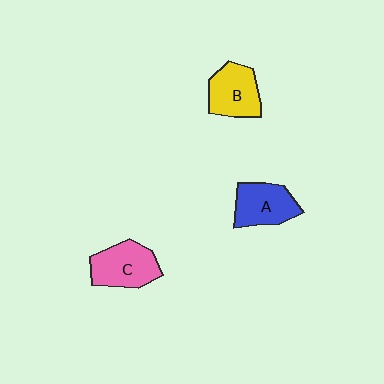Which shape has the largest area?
Shape C (pink).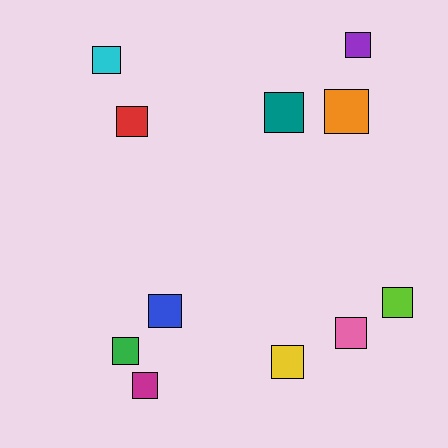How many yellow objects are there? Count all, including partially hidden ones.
There is 1 yellow object.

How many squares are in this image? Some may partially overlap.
There are 11 squares.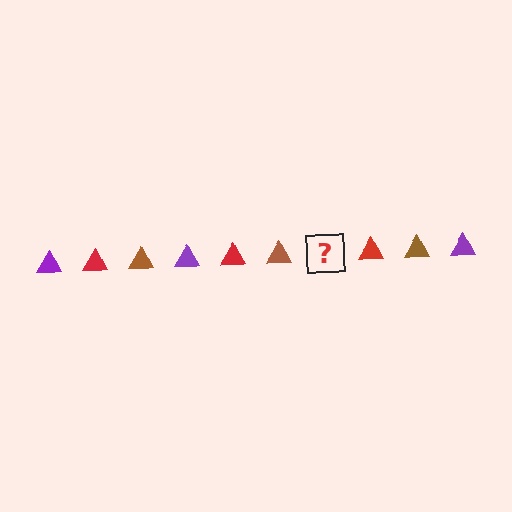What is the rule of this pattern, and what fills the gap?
The rule is that the pattern cycles through purple, red, brown triangles. The gap should be filled with a purple triangle.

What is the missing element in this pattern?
The missing element is a purple triangle.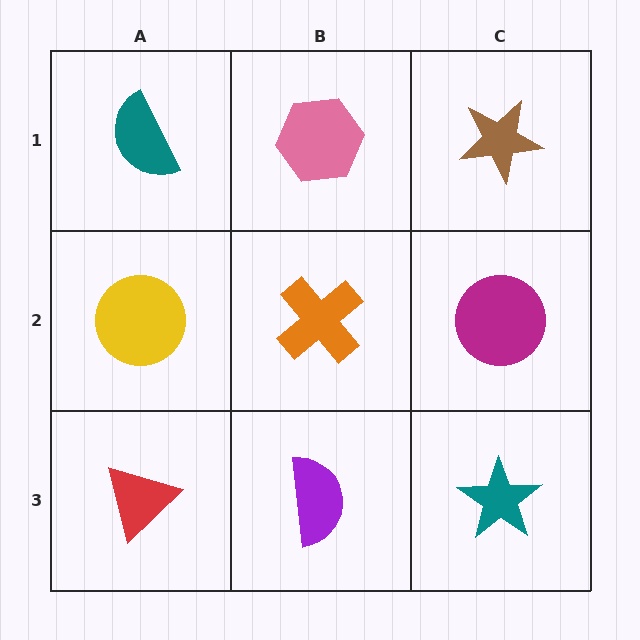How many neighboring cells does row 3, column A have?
2.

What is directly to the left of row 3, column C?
A purple semicircle.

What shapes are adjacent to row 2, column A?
A teal semicircle (row 1, column A), a red triangle (row 3, column A), an orange cross (row 2, column B).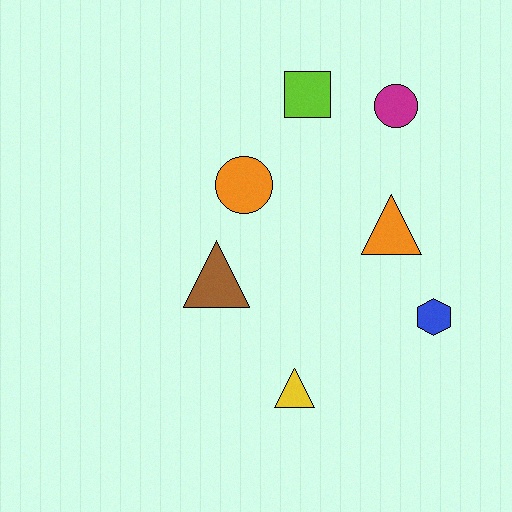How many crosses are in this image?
There are no crosses.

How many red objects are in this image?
There are no red objects.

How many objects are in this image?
There are 7 objects.